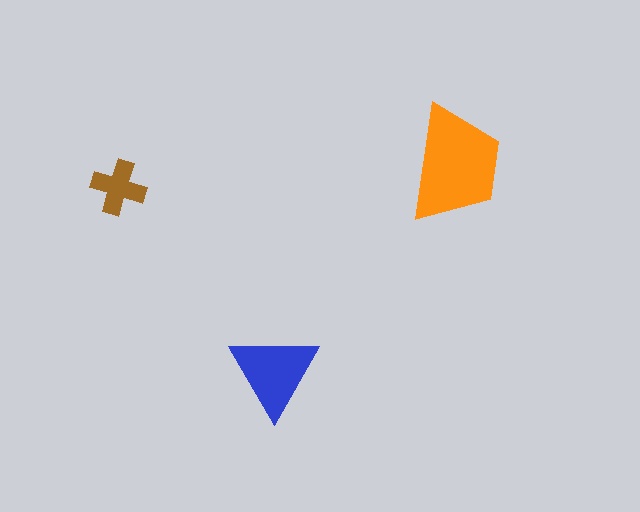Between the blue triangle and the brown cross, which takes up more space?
The blue triangle.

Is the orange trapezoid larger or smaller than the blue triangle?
Larger.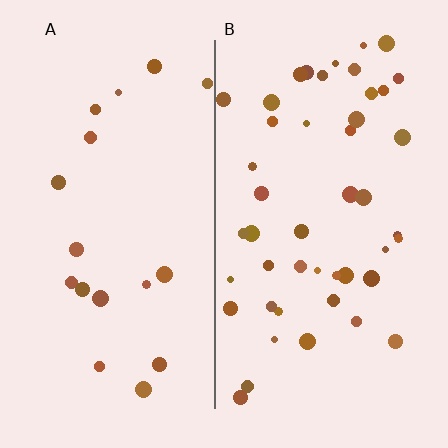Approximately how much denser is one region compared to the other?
Approximately 2.6× — region B over region A.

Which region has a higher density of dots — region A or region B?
B (the right).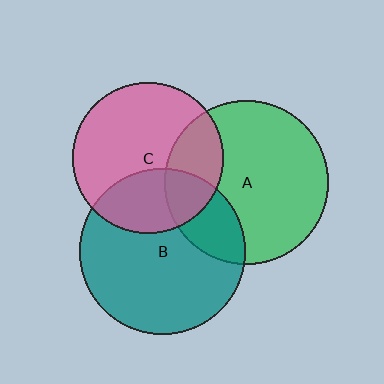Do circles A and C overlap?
Yes.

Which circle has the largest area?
Circle B (teal).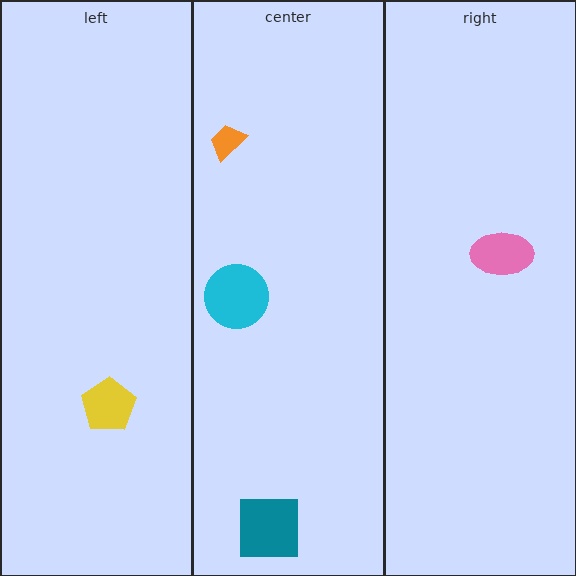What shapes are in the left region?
The yellow pentagon.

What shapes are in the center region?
The teal square, the cyan circle, the orange trapezoid.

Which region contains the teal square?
The center region.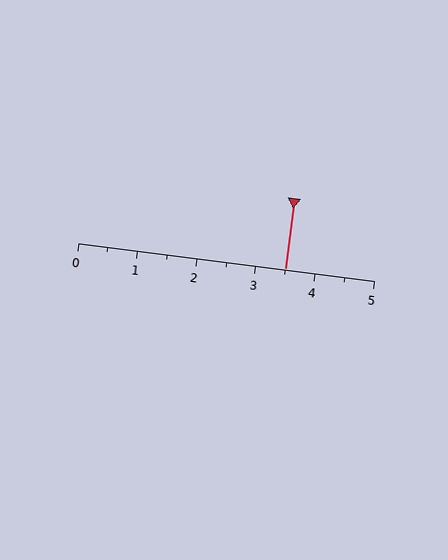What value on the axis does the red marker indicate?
The marker indicates approximately 3.5.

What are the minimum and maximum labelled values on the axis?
The axis runs from 0 to 5.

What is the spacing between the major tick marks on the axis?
The major ticks are spaced 1 apart.